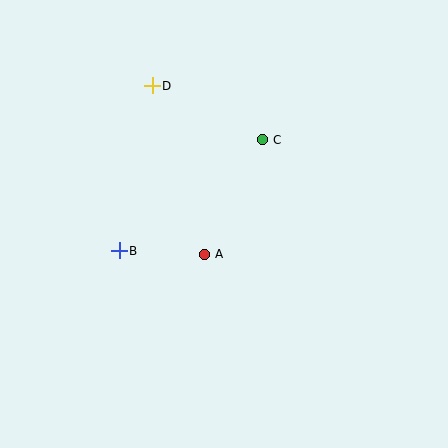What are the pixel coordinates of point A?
Point A is at (205, 254).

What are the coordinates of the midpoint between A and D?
The midpoint between A and D is at (179, 170).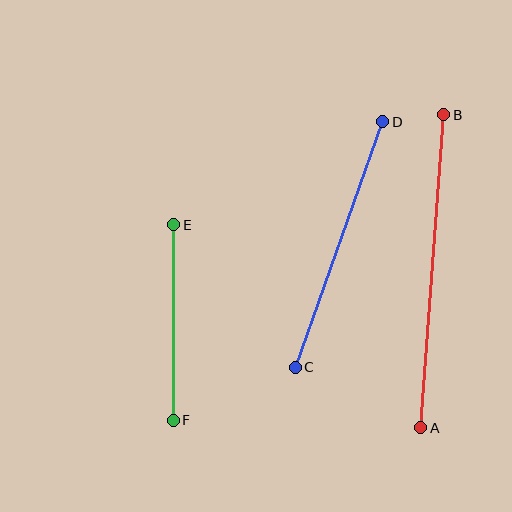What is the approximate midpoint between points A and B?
The midpoint is at approximately (432, 271) pixels.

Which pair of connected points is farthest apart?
Points A and B are farthest apart.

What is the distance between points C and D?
The distance is approximately 261 pixels.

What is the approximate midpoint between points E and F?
The midpoint is at approximately (174, 322) pixels.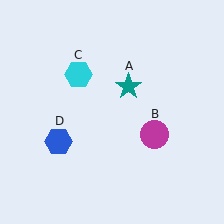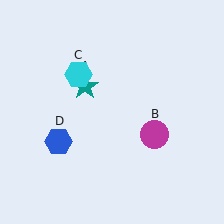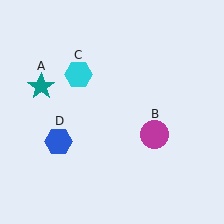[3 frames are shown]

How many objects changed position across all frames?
1 object changed position: teal star (object A).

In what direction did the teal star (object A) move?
The teal star (object A) moved left.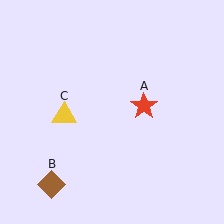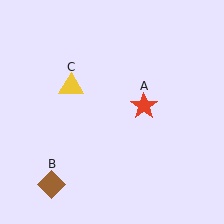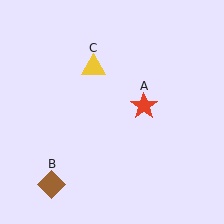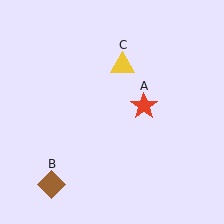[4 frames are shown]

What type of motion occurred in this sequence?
The yellow triangle (object C) rotated clockwise around the center of the scene.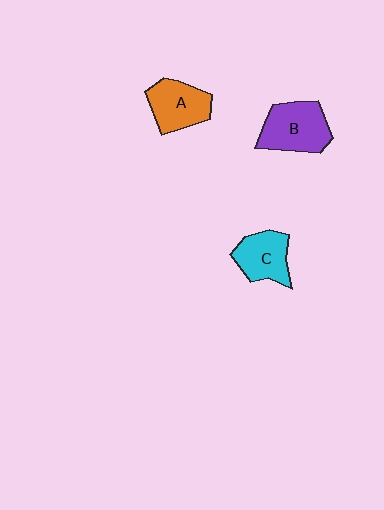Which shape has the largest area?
Shape B (purple).